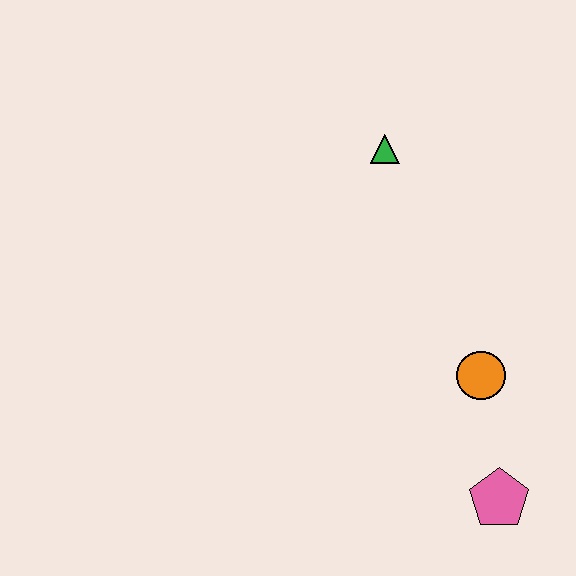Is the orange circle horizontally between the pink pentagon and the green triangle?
Yes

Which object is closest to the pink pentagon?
The orange circle is closest to the pink pentagon.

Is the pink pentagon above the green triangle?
No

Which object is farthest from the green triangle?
The pink pentagon is farthest from the green triangle.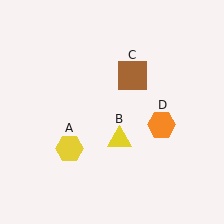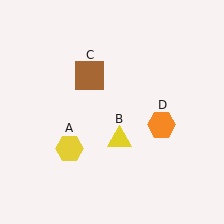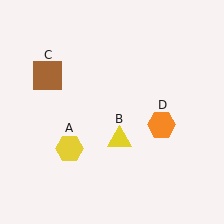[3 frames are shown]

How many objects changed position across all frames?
1 object changed position: brown square (object C).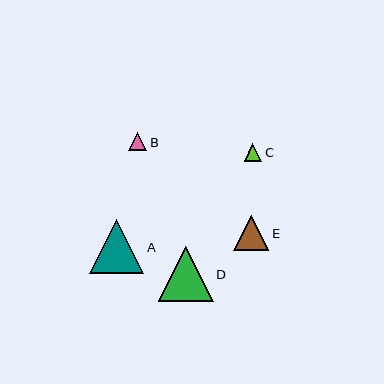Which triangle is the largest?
Triangle D is the largest with a size of approximately 54 pixels.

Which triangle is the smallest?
Triangle C is the smallest with a size of approximately 17 pixels.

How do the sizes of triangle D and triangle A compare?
Triangle D and triangle A are approximately the same size.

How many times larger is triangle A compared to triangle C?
Triangle A is approximately 3.1 times the size of triangle C.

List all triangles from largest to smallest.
From largest to smallest: D, A, E, B, C.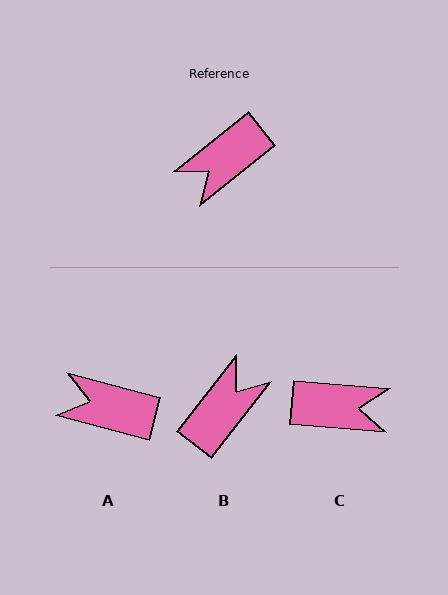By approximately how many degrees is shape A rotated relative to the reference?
Approximately 53 degrees clockwise.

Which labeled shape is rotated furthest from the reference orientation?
B, about 167 degrees away.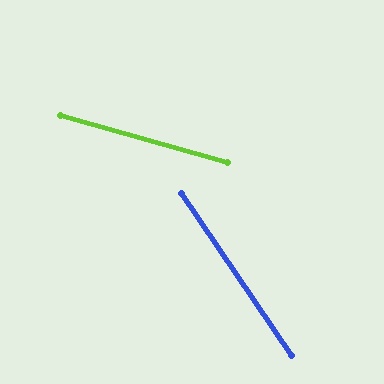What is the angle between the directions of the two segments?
Approximately 40 degrees.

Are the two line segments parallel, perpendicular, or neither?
Neither parallel nor perpendicular — they differ by about 40°.